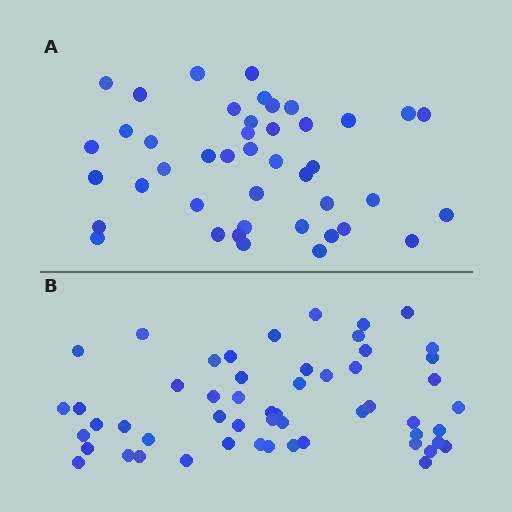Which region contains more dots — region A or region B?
Region B (the bottom region) has more dots.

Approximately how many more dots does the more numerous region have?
Region B has roughly 12 or so more dots than region A.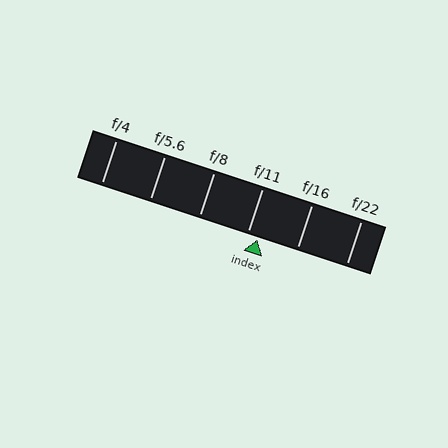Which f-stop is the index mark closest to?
The index mark is closest to f/11.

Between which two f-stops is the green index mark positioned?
The index mark is between f/11 and f/16.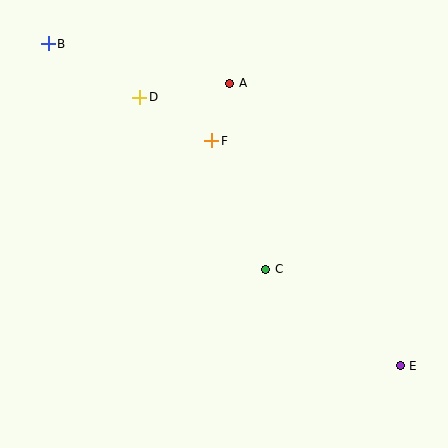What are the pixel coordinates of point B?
Point B is at (48, 44).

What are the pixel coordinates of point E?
Point E is at (400, 366).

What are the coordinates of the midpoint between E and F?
The midpoint between E and F is at (306, 253).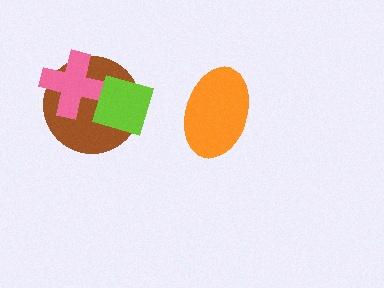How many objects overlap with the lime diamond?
2 objects overlap with the lime diamond.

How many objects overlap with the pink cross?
2 objects overlap with the pink cross.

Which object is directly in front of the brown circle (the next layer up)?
The pink cross is directly in front of the brown circle.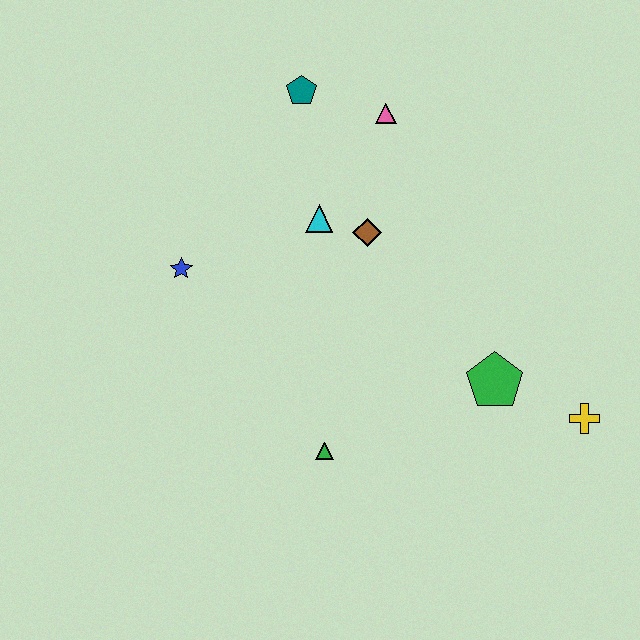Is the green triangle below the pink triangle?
Yes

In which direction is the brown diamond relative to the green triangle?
The brown diamond is above the green triangle.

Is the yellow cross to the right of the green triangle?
Yes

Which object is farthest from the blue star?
The yellow cross is farthest from the blue star.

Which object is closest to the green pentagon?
The yellow cross is closest to the green pentagon.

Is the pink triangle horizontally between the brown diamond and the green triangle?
No